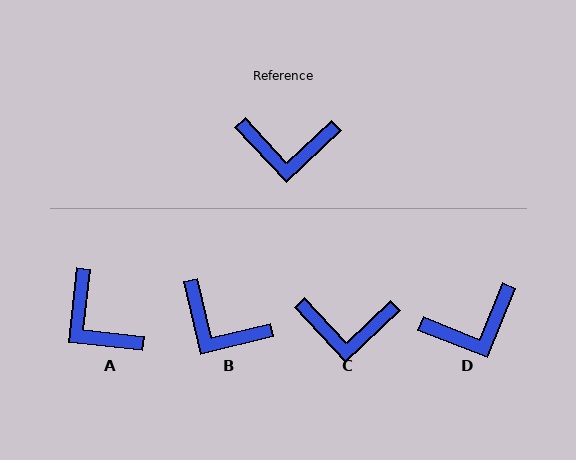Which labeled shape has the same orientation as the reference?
C.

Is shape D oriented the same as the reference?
No, it is off by about 25 degrees.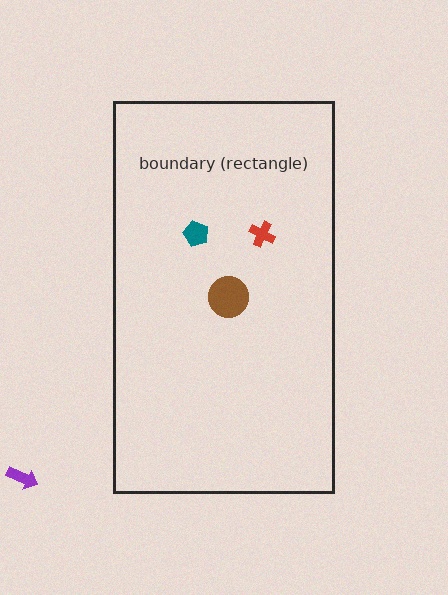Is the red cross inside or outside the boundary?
Inside.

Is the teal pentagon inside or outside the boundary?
Inside.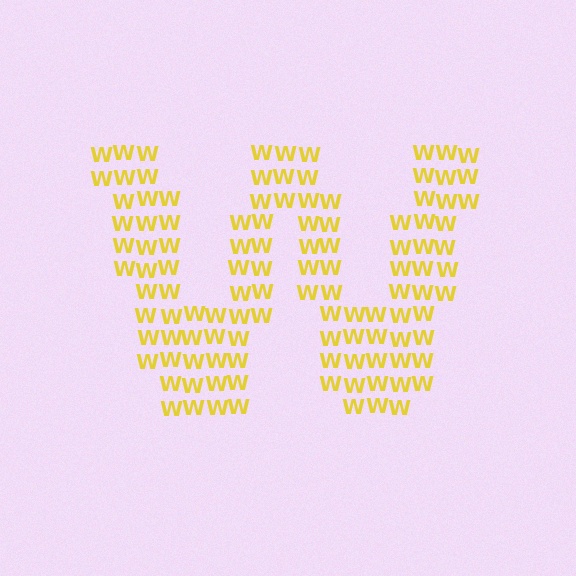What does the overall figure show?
The overall figure shows the letter W.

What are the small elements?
The small elements are letter W's.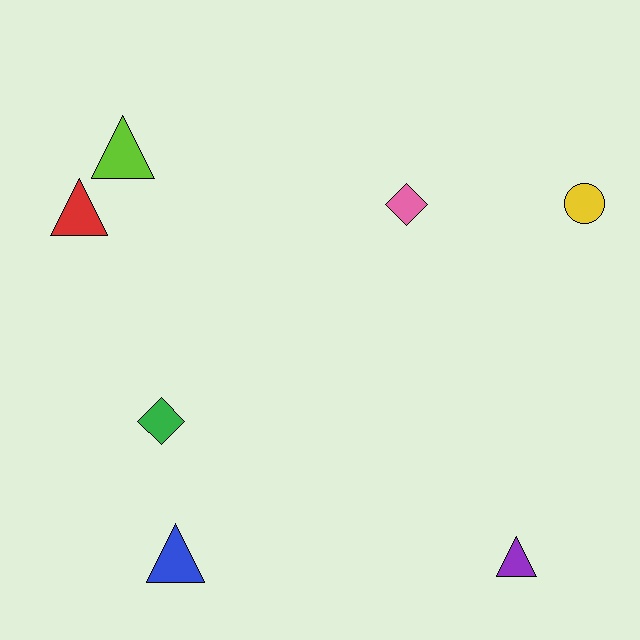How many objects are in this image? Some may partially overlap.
There are 7 objects.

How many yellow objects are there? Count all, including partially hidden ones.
There is 1 yellow object.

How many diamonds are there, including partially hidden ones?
There are 2 diamonds.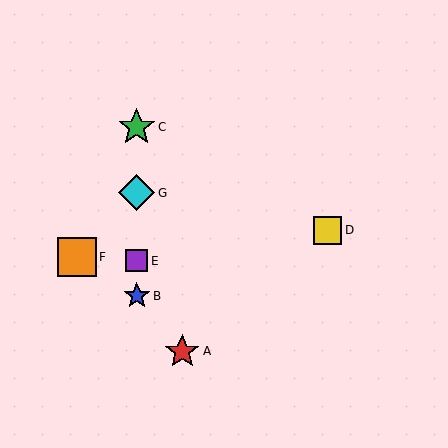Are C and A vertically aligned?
No, C is at x≈137 and A is at x≈182.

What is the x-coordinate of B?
Object B is at x≈137.